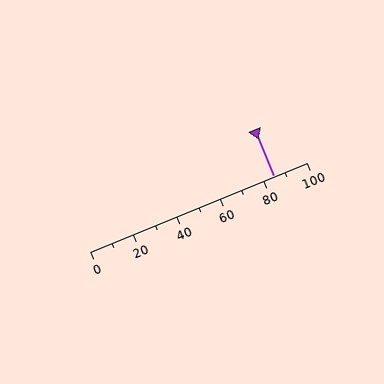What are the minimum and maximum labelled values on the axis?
The axis runs from 0 to 100.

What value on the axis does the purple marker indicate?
The marker indicates approximately 85.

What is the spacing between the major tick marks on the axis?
The major ticks are spaced 20 apart.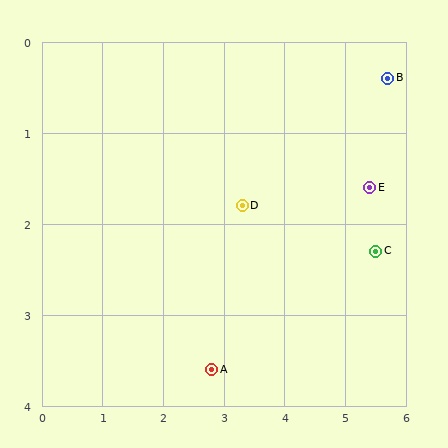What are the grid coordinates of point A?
Point A is at approximately (2.8, 3.6).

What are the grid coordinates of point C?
Point C is at approximately (5.5, 2.3).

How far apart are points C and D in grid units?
Points C and D are about 2.3 grid units apart.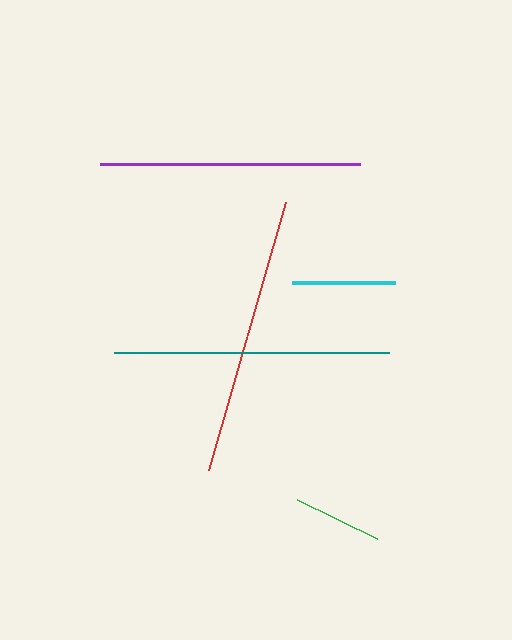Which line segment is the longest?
The red line is the longest at approximately 280 pixels.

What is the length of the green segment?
The green segment is approximately 89 pixels long.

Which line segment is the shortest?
The green line is the shortest at approximately 89 pixels.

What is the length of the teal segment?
The teal segment is approximately 276 pixels long.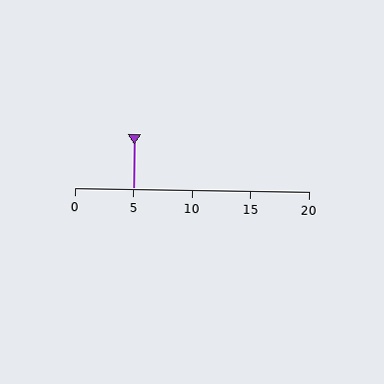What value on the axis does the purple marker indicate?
The marker indicates approximately 5.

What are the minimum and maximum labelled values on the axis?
The axis runs from 0 to 20.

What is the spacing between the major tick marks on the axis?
The major ticks are spaced 5 apart.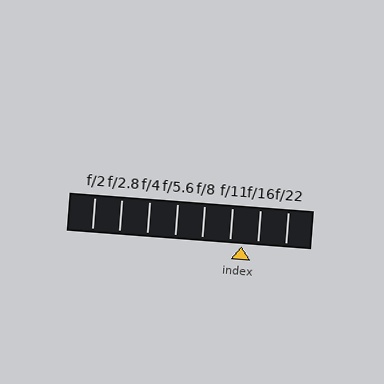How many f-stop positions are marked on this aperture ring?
There are 8 f-stop positions marked.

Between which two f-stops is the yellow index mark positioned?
The index mark is between f/11 and f/16.